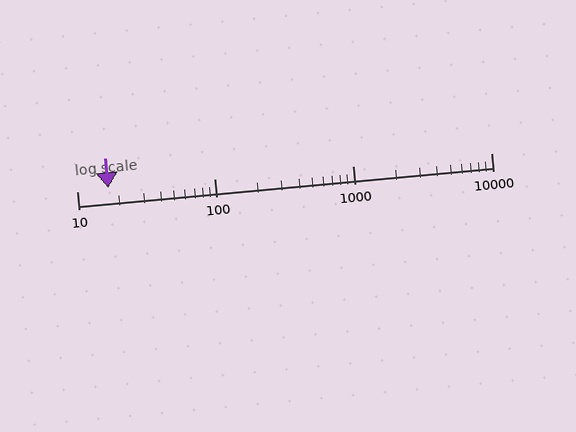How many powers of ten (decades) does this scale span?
The scale spans 3 decades, from 10 to 10000.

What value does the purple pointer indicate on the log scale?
The pointer indicates approximately 17.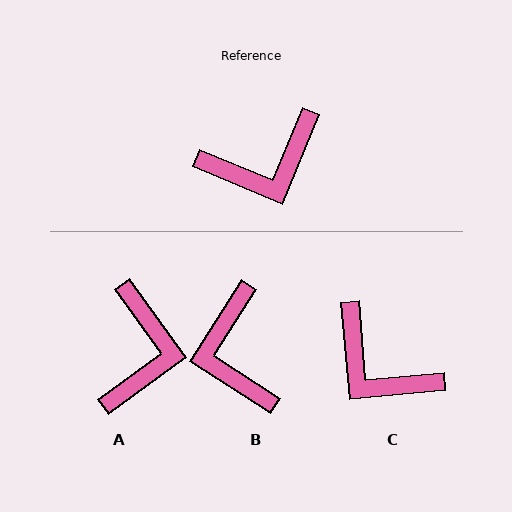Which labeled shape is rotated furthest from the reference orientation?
B, about 100 degrees away.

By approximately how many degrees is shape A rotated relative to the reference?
Approximately 59 degrees counter-clockwise.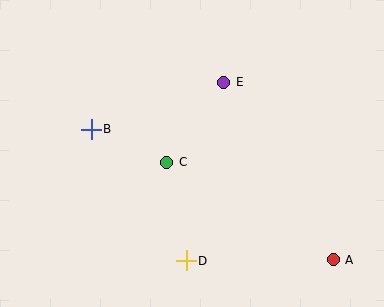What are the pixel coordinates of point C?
Point C is at (167, 162).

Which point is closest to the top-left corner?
Point B is closest to the top-left corner.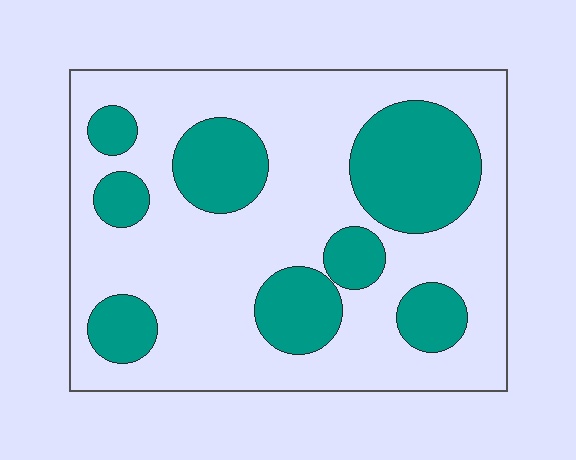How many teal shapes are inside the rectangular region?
8.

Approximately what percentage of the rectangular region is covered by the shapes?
Approximately 30%.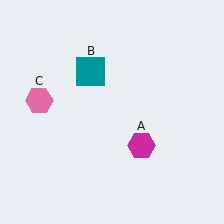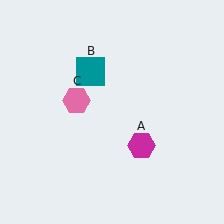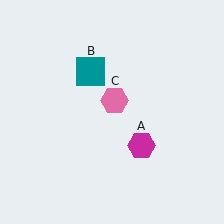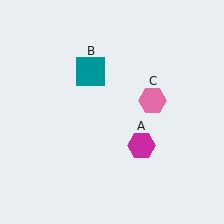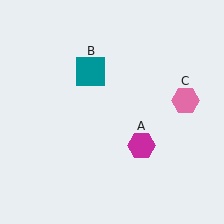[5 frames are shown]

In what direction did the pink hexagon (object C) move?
The pink hexagon (object C) moved right.